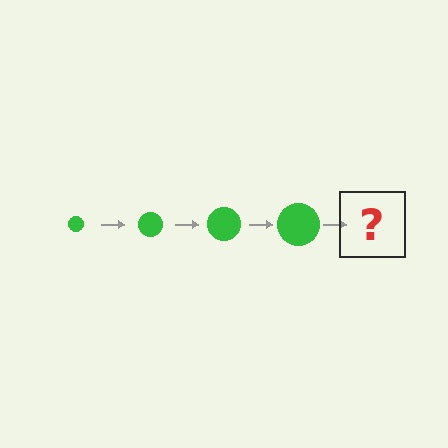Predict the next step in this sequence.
The next step is a green circle, larger than the previous one.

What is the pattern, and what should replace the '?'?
The pattern is that the circle gets progressively larger each step. The '?' should be a green circle, larger than the previous one.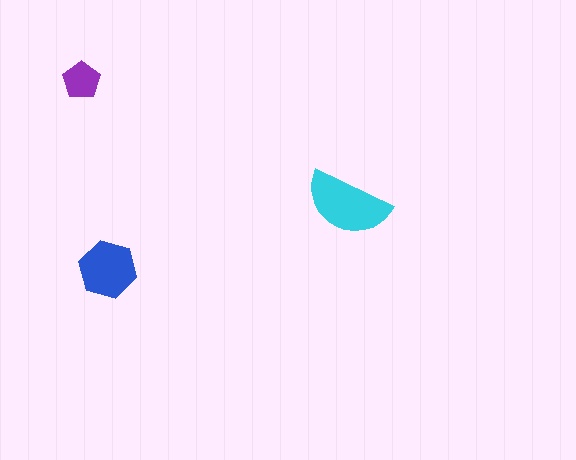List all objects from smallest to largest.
The purple pentagon, the blue hexagon, the cyan semicircle.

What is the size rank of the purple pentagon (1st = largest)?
3rd.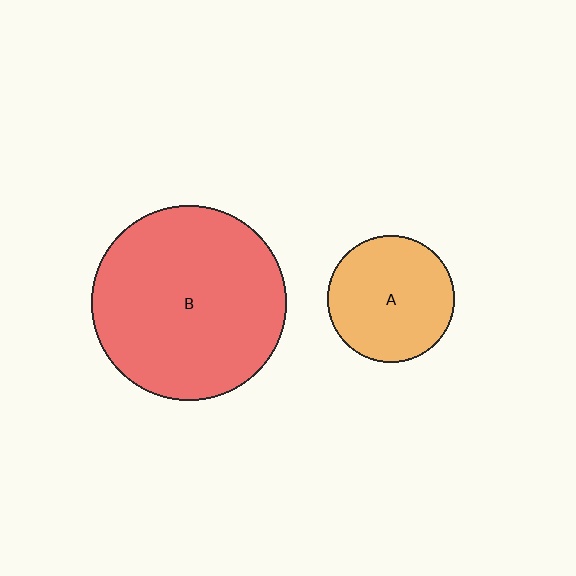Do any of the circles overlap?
No, none of the circles overlap.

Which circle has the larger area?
Circle B (red).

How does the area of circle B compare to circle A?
Approximately 2.4 times.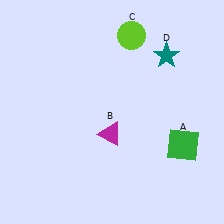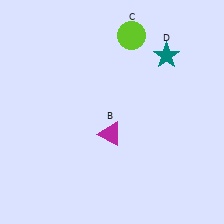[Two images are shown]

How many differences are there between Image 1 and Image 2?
There is 1 difference between the two images.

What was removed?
The green square (A) was removed in Image 2.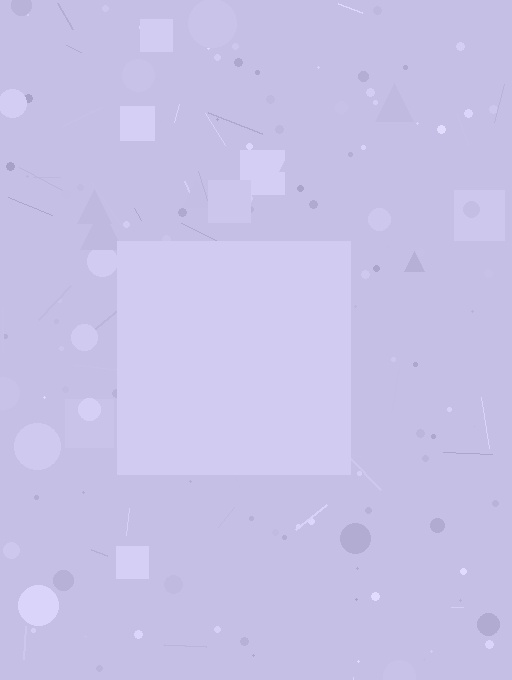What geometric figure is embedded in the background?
A square is embedded in the background.